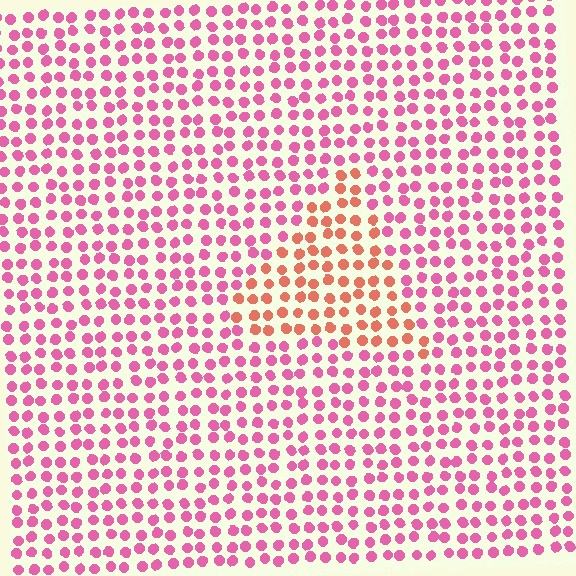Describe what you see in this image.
The image is filled with small pink elements in a uniform arrangement. A triangle-shaped region is visible where the elements are tinted to a slightly different hue, forming a subtle color boundary.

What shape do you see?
I see a triangle.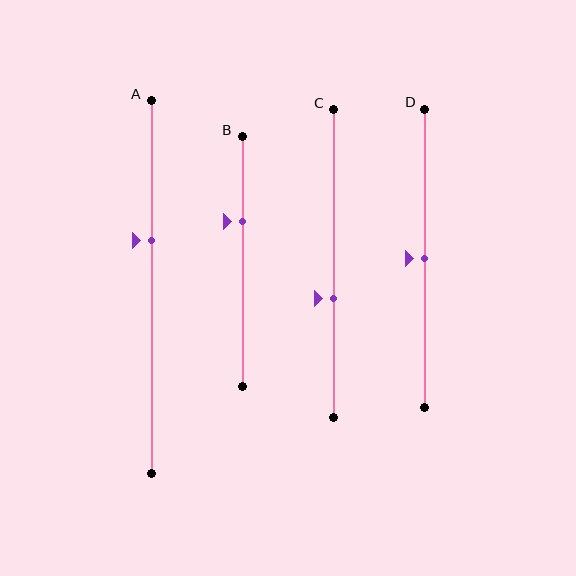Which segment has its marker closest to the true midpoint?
Segment D has its marker closest to the true midpoint.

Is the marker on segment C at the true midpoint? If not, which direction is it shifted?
No, the marker on segment C is shifted downward by about 11% of the segment length.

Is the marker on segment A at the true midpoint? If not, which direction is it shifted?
No, the marker on segment A is shifted upward by about 13% of the segment length.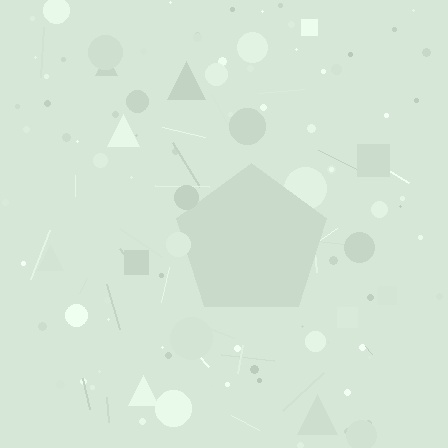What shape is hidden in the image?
A pentagon is hidden in the image.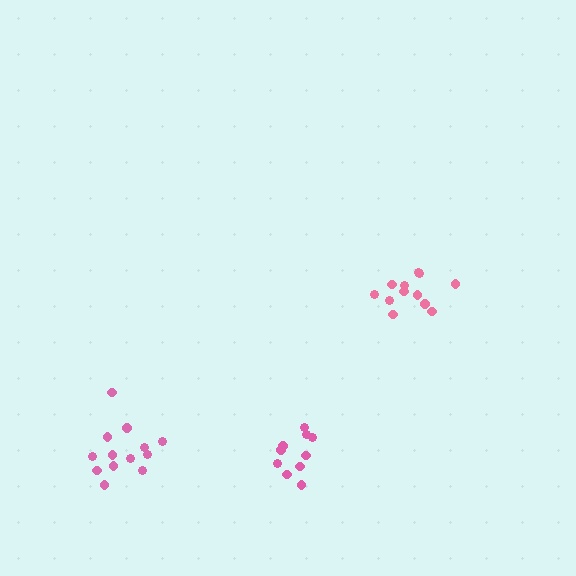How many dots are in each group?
Group 1: 10 dots, Group 2: 13 dots, Group 3: 12 dots (35 total).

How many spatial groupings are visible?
There are 3 spatial groupings.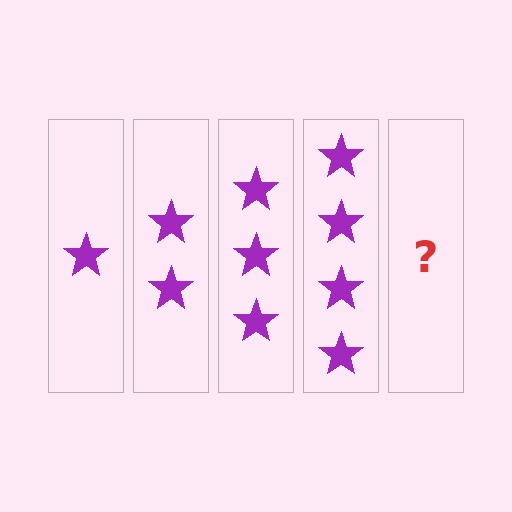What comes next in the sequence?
The next element should be 5 stars.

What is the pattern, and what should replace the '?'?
The pattern is that each step adds one more star. The '?' should be 5 stars.